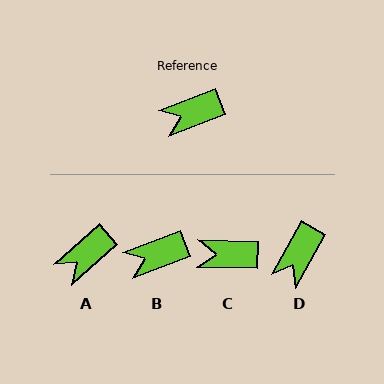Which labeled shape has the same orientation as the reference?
B.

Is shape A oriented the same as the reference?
No, it is off by about 20 degrees.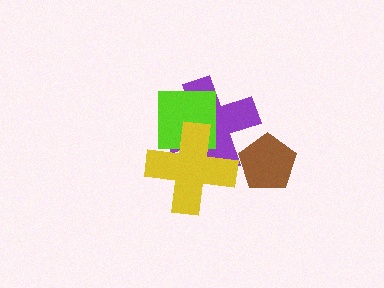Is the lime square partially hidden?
Yes, it is partially covered by another shape.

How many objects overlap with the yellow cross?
2 objects overlap with the yellow cross.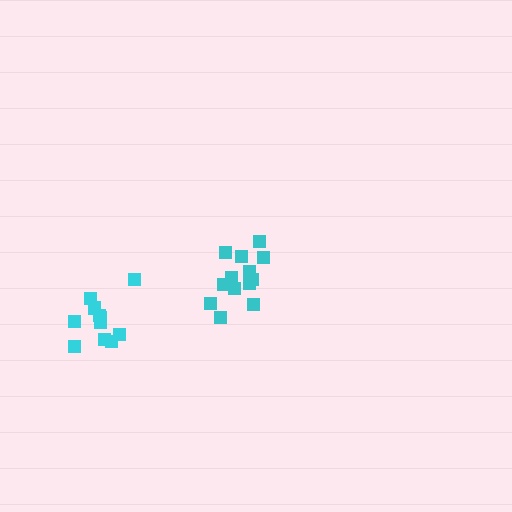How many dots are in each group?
Group 1: 11 dots, Group 2: 13 dots (24 total).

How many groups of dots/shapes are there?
There are 2 groups.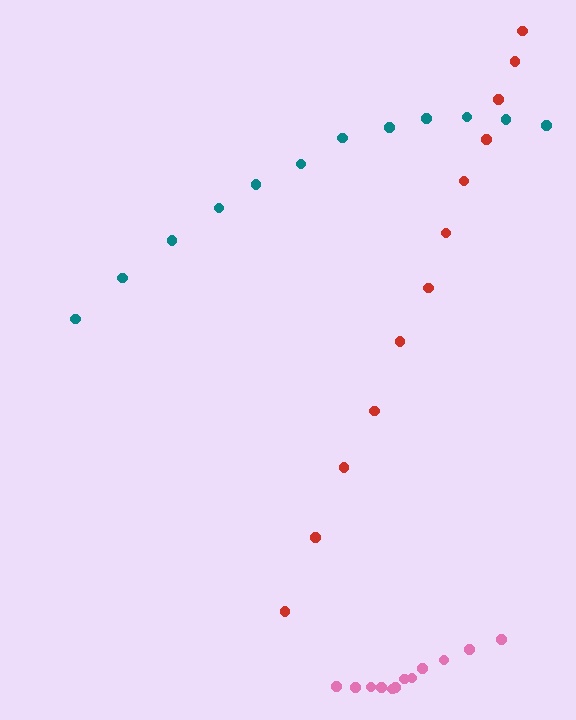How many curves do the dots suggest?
There are 3 distinct paths.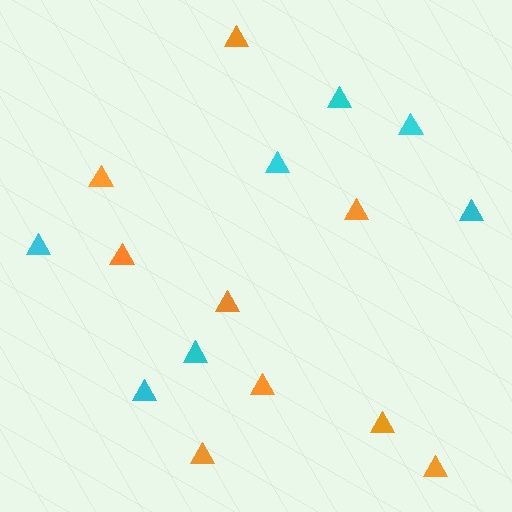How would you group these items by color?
There are 2 groups: one group of cyan triangles (7) and one group of orange triangles (9).